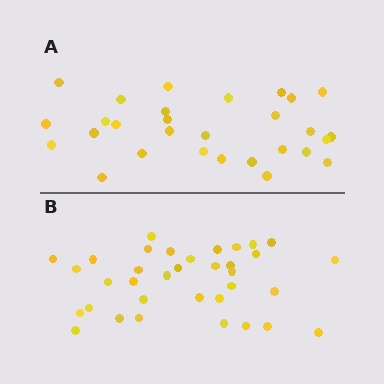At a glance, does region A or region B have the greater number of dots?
Region B (the bottom region) has more dots.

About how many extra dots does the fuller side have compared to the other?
Region B has about 6 more dots than region A.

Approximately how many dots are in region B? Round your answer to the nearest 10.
About 40 dots. (The exact count is 35, which rounds to 40.)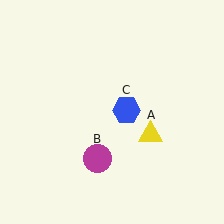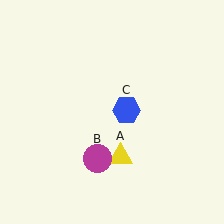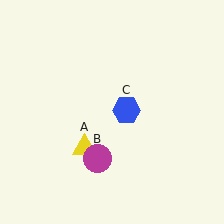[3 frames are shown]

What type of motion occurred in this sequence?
The yellow triangle (object A) rotated clockwise around the center of the scene.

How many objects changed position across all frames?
1 object changed position: yellow triangle (object A).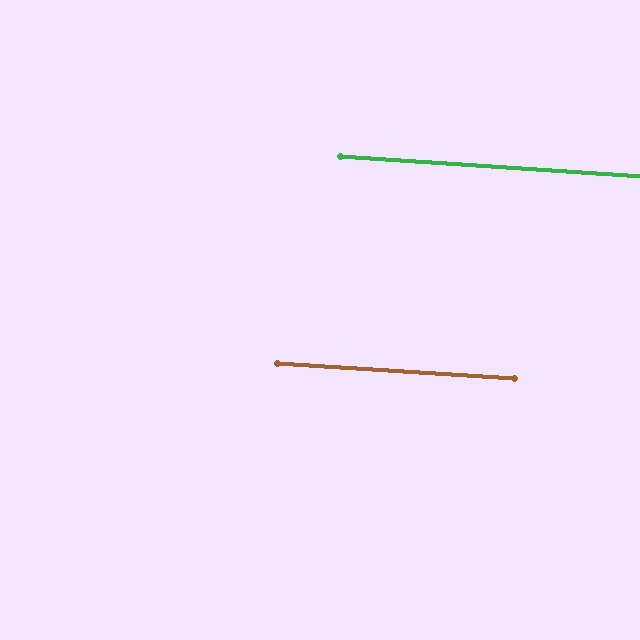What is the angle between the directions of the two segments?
Approximately 0 degrees.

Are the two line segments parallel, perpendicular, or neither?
Parallel — their directions differ by only 0.0°.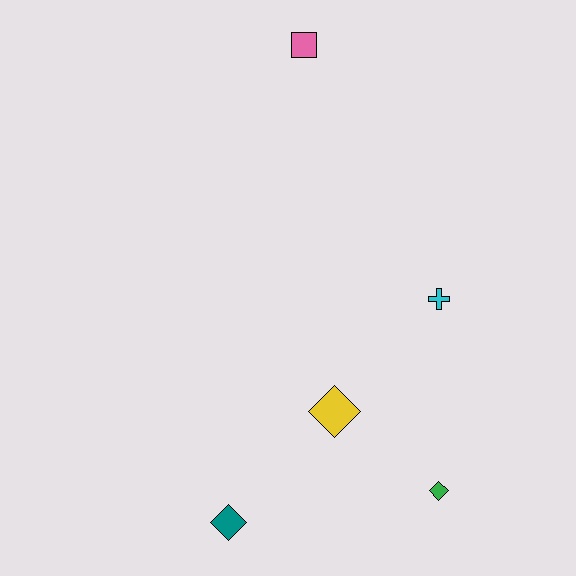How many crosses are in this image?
There is 1 cross.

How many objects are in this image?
There are 5 objects.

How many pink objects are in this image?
There is 1 pink object.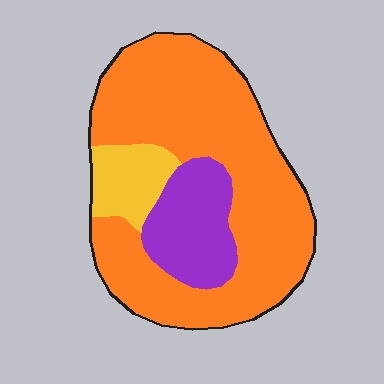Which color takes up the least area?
Yellow, at roughly 10%.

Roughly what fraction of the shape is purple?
Purple covers 18% of the shape.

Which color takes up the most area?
Orange, at roughly 70%.